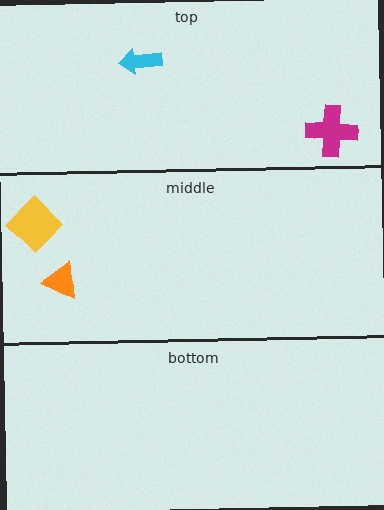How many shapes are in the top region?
2.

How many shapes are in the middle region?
2.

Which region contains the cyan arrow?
The top region.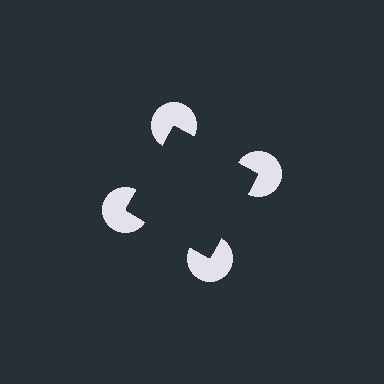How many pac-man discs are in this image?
There are 4 — one at each vertex of the illusory square.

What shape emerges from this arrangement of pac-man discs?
An illusory square — its edges are inferred from the aligned wedge cuts in the pac-man discs, not physically drawn.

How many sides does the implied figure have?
4 sides.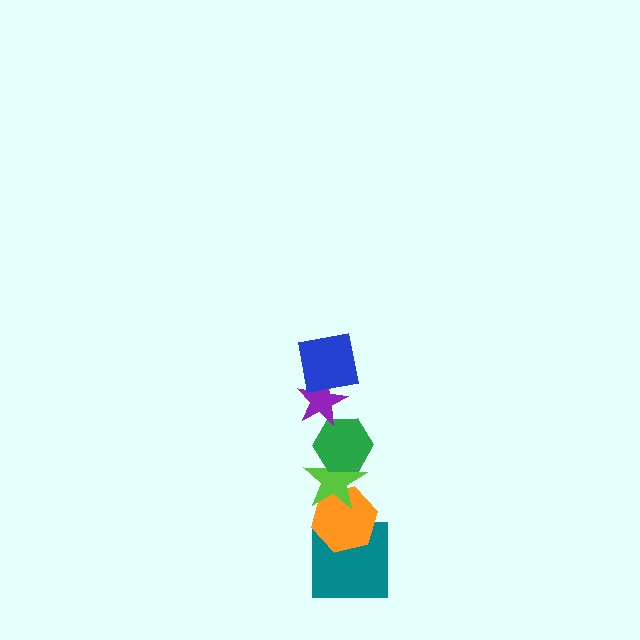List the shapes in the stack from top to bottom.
From top to bottom: the blue square, the purple star, the green hexagon, the lime star, the orange hexagon, the teal square.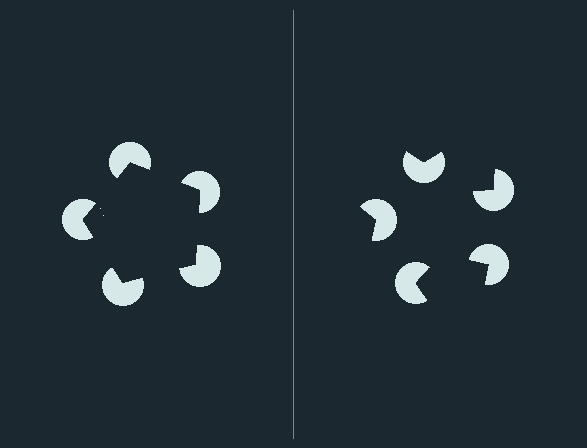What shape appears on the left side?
An illusory pentagon.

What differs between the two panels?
The pac-man discs are positioned identically on both sides; only the wedge orientations differ. On the left they align to a pentagon; on the right they are misaligned.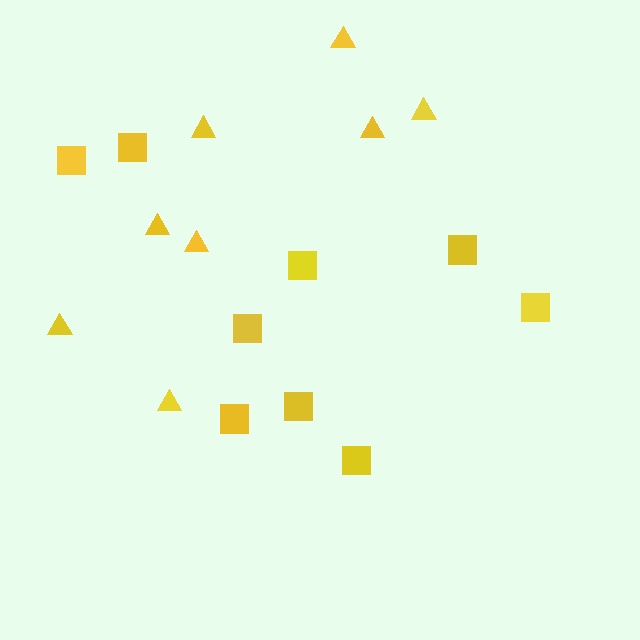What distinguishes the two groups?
There are 2 groups: one group of triangles (8) and one group of squares (9).